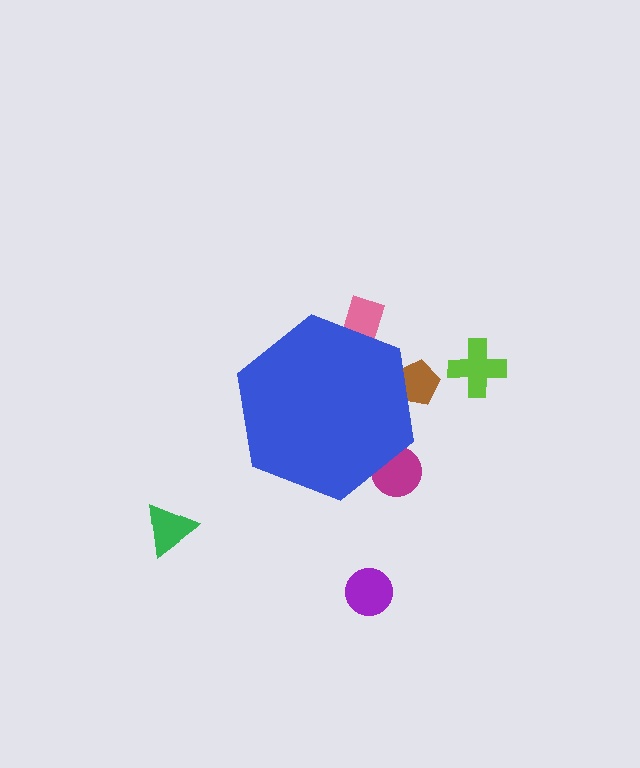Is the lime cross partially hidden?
No, the lime cross is fully visible.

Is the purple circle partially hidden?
No, the purple circle is fully visible.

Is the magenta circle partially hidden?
Yes, the magenta circle is partially hidden behind the blue hexagon.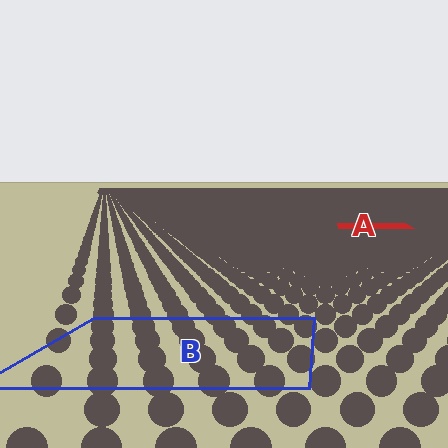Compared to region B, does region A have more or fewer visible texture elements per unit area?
Region A has more texture elements per unit area — they are packed more densely because it is farther away.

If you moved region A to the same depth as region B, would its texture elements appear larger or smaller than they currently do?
They would appear larger. At a closer depth, the same texture elements are projected at a bigger on-screen size.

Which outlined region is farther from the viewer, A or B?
Region A is farther from the viewer — the texture elements inside it appear smaller and more densely packed.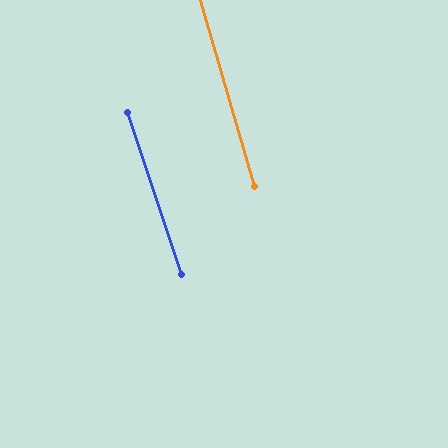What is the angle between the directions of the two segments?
Approximately 2 degrees.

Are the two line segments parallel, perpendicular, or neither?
Parallel — their directions differ by only 1.9°.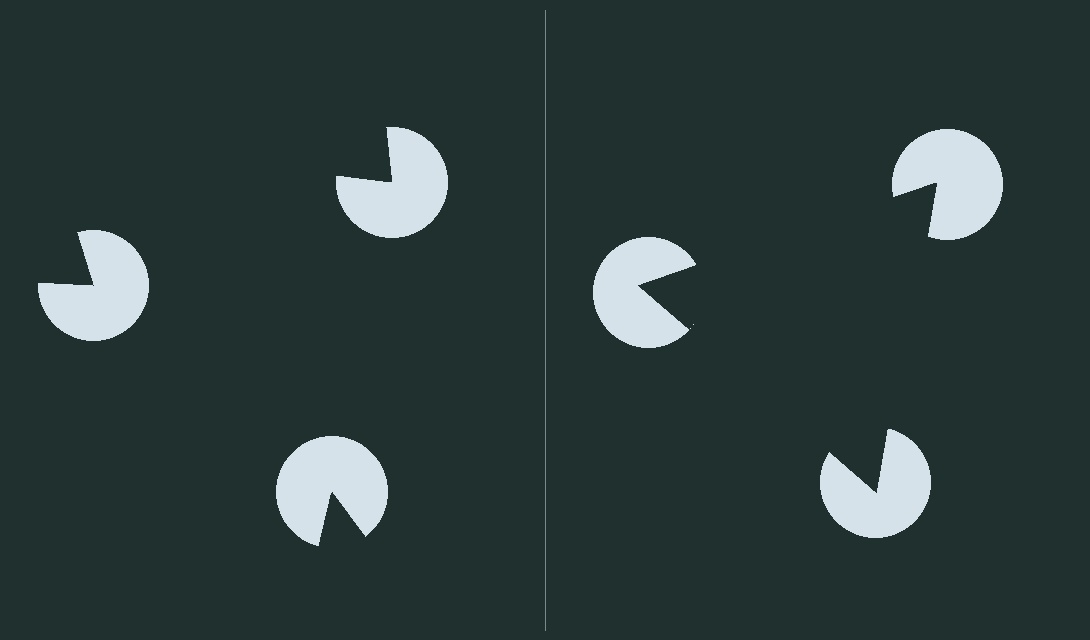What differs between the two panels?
The pac-man discs are positioned identically on both sides; only the wedge orientations differ. On the right they align to a triangle; on the left they are misaligned.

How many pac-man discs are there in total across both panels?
6 — 3 on each side.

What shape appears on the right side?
An illusory triangle.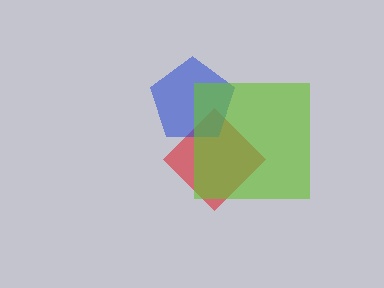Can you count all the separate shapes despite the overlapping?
Yes, there are 3 separate shapes.